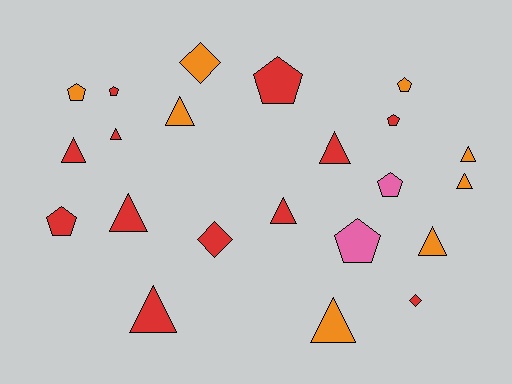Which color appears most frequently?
Red, with 12 objects.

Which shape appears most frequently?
Triangle, with 11 objects.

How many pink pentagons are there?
There are 2 pink pentagons.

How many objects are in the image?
There are 22 objects.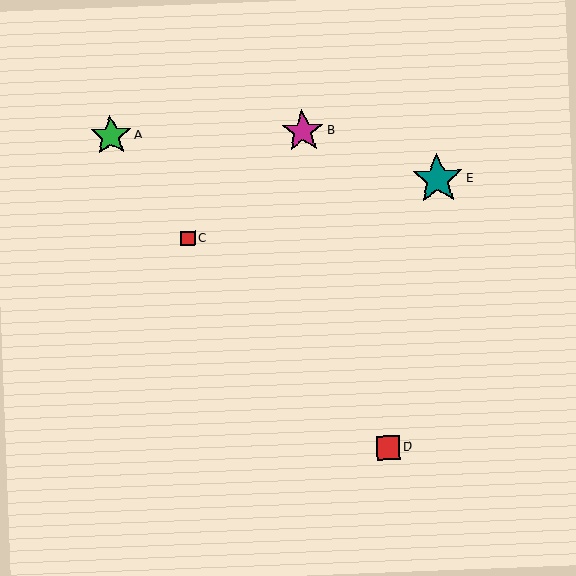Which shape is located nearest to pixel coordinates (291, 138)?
The magenta star (labeled B) at (303, 131) is nearest to that location.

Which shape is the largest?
The teal star (labeled E) is the largest.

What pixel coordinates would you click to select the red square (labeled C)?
Click at (188, 238) to select the red square C.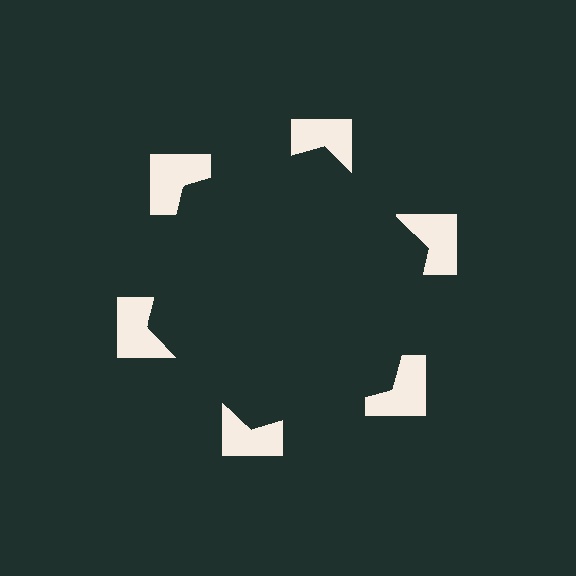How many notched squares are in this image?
There are 6 — one at each vertex of the illusory hexagon.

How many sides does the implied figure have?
6 sides.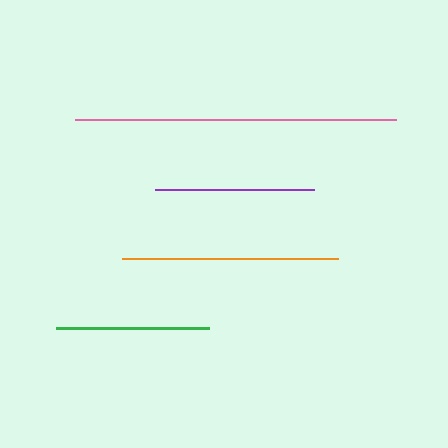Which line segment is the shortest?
The green line is the shortest at approximately 154 pixels.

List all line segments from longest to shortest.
From longest to shortest: pink, orange, purple, green.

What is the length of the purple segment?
The purple segment is approximately 160 pixels long.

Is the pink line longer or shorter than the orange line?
The pink line is longer than the orange line.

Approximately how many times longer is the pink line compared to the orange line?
The pink line is approximately 1.5 times the length of the orange line.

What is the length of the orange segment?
The orange segment is approximately 216 pixels long.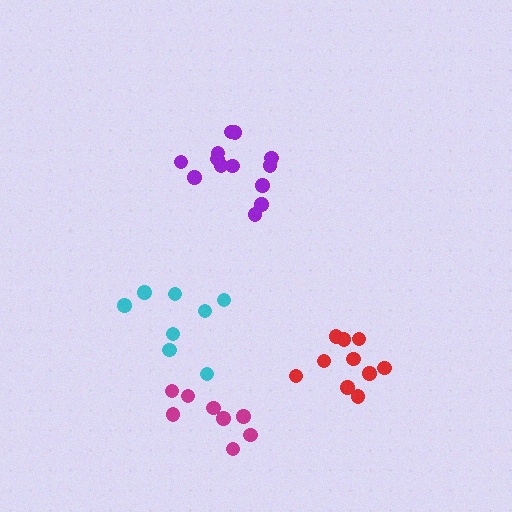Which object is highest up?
The purple cluster is topmost.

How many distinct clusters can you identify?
There are 4 distinct clusters.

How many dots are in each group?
Group 1: 8 dots, Group 2: 10 dots, Group 3: 13 dots, Group 4: 8 dots (39 total).